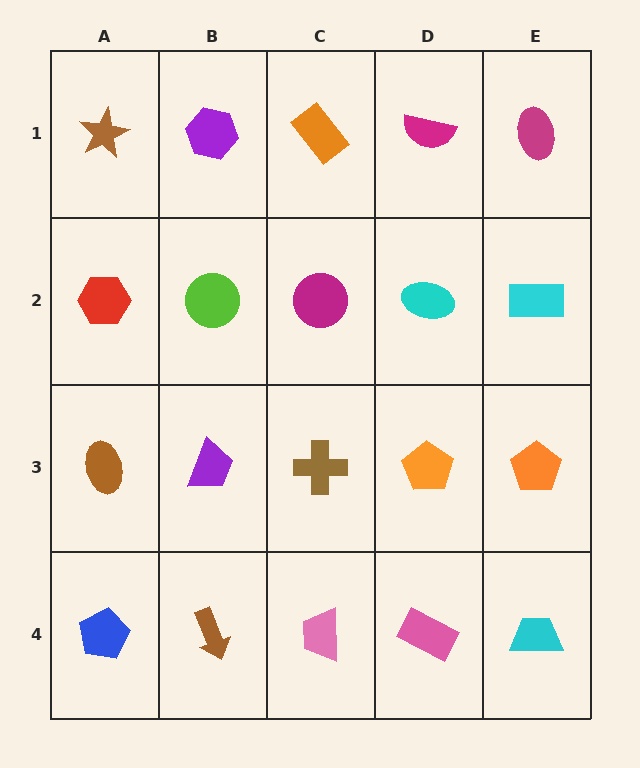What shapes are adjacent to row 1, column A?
A red hexagon (row 2, column A), a purple hexagon (row 1, column B).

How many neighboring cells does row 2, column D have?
4.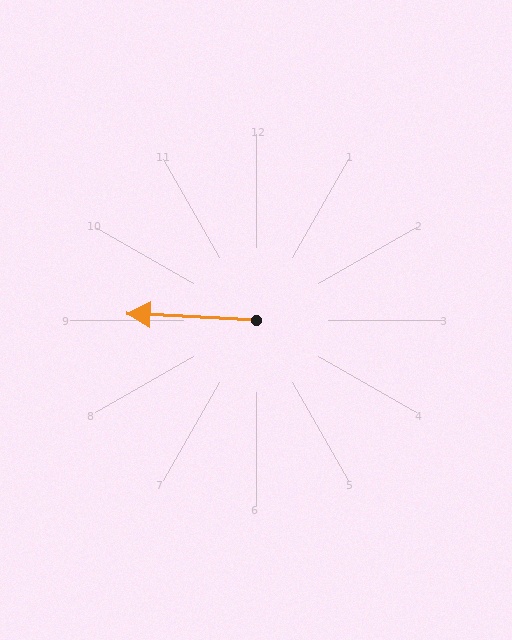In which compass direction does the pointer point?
West.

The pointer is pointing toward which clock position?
Roughly 9 o'clock.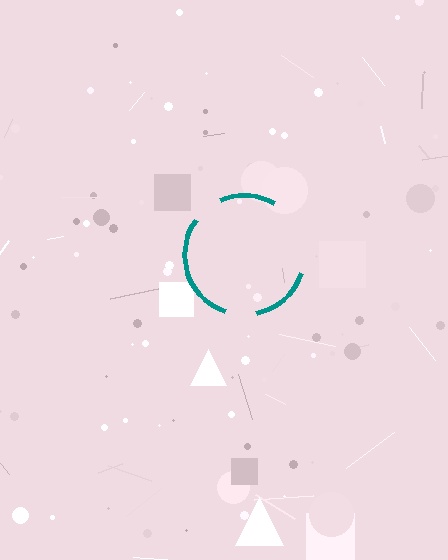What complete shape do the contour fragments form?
The contour fragments form a circle.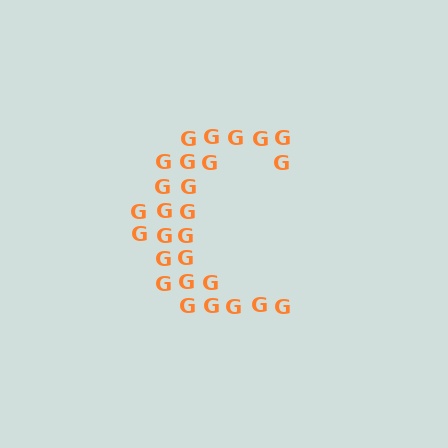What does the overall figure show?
The overall figure shows the letter C.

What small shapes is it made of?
It is made of small letter G's.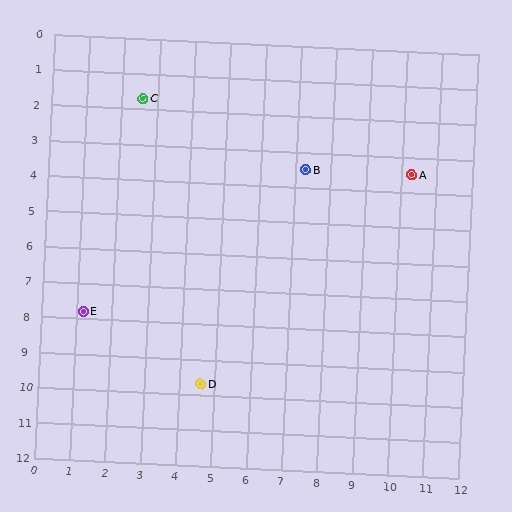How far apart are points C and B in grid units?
Points C and B are about 5.0 grid units apart.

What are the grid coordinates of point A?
Point A is at approximately (10.3, 3.5).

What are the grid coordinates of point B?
Point B is at approximately (7.3, 3.5).